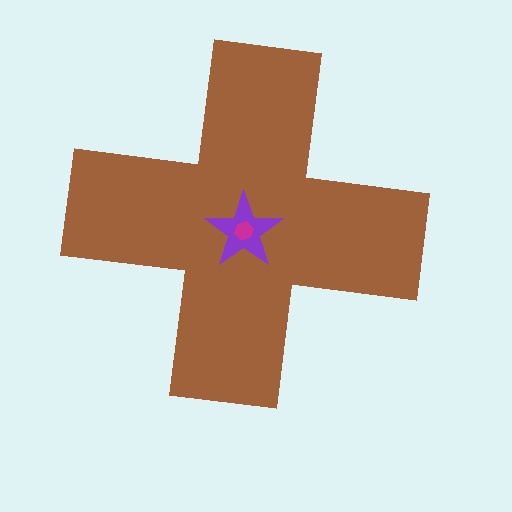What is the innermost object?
The magenta hexagon.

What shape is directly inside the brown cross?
The purple star.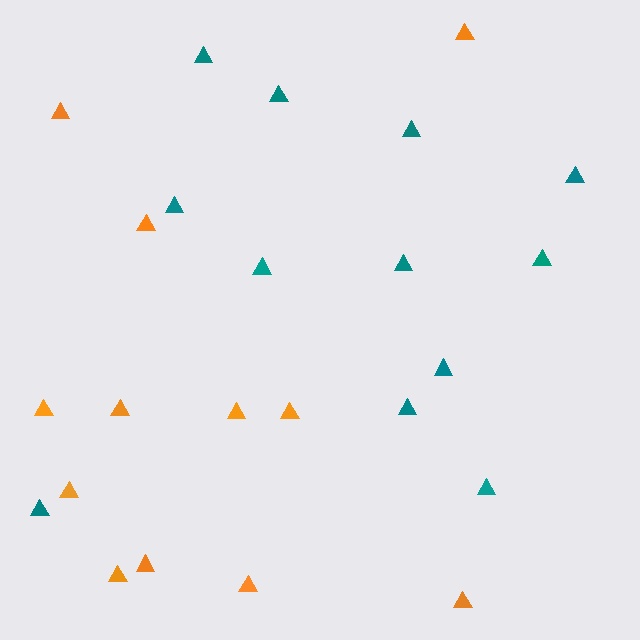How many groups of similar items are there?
There are 2 groups: one group of orange triangles (12) and one group of teal triangles (12).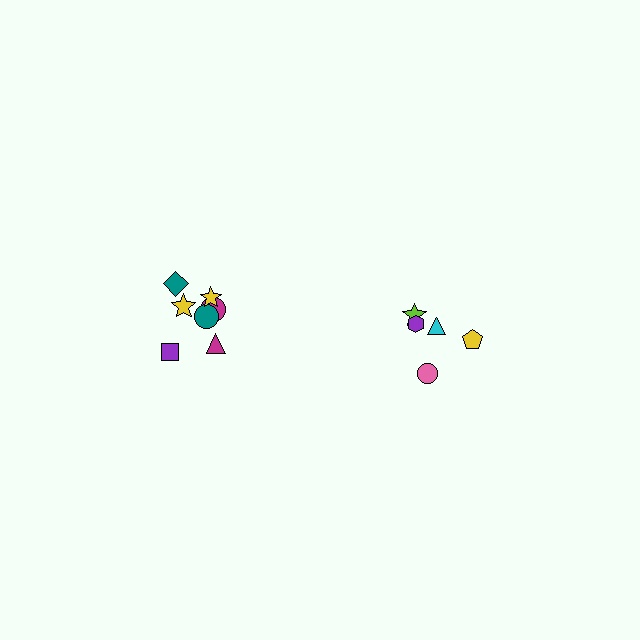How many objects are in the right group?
There are 5 objects.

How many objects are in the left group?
There are 7 objects.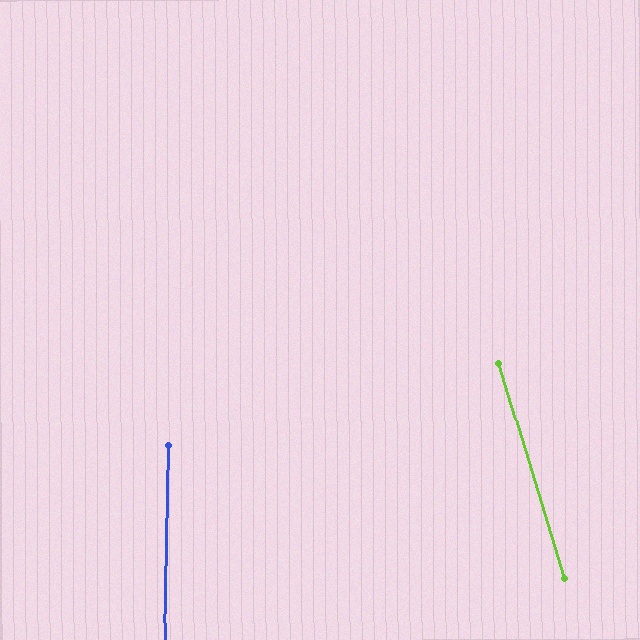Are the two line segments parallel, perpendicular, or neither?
Neither parallel nor perpendicular — they differ by about 18°.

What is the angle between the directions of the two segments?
Approximately 18 degrees.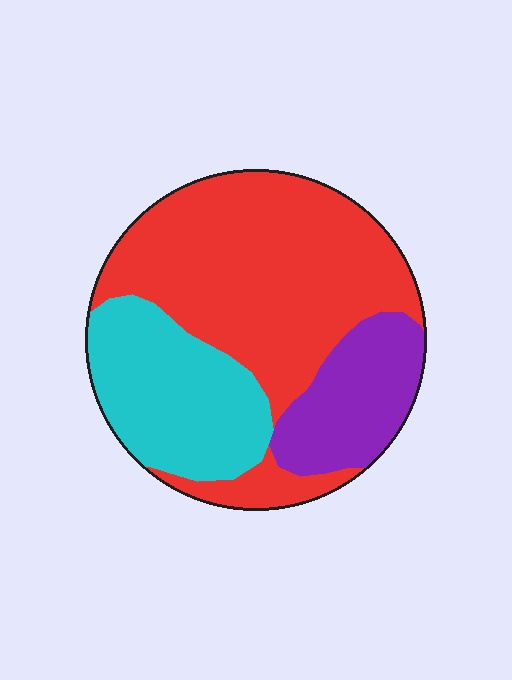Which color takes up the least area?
Purple, at roughly 20%.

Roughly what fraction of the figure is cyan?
Cyan takes up about one quarter (1/4) of the figure.